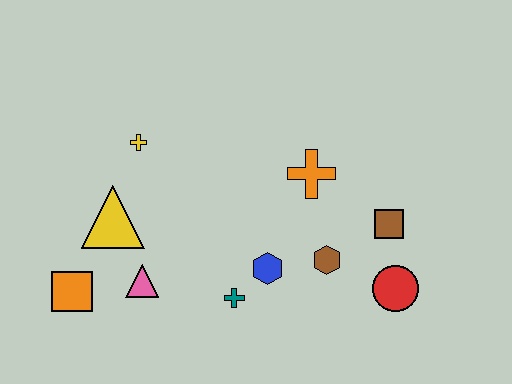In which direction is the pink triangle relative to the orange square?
The pink triangle is to the right of the orange square.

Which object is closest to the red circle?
The brown square is closest to the red circle.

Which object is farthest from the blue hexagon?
The orange square is farthest from the blue hexagon.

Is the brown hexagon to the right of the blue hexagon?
Yes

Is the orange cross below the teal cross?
No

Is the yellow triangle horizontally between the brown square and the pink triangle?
No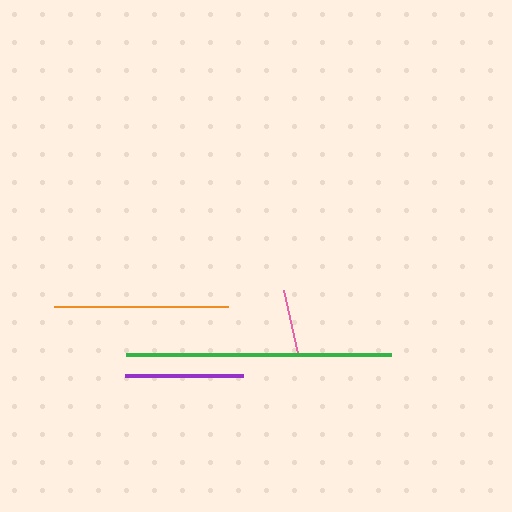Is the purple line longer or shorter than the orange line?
The orange line is longer than the purple line.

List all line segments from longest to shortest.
From longest to shortest: green, orange, purple, pink.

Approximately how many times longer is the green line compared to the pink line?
The green line is approximately 4.1 times the length of the pink line.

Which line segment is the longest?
The green line is the longest at approximately 265 pixels.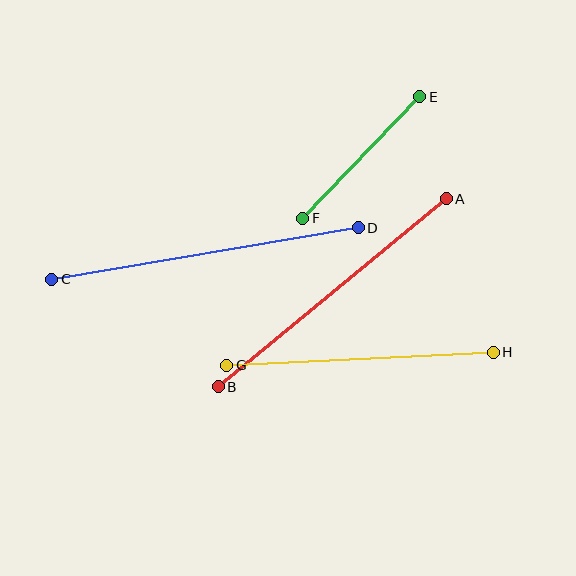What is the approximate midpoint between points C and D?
The midpoint is at approximately (205, 254) pixels.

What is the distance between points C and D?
The distance is approximately 311 pixels.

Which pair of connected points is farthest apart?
Points C and D are farthest apart.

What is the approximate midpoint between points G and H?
The midpoint is at approximately (360, 359) pixels.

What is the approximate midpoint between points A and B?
The midpoint is at approximately (332, 293) pixels.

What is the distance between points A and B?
The distance is approximately 295 pixels.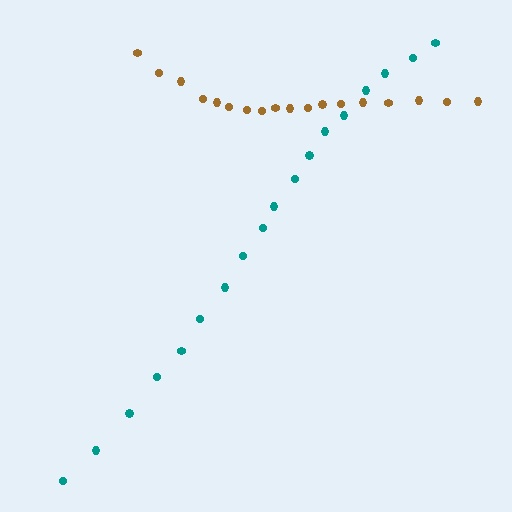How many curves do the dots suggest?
There are 2 distinct paths.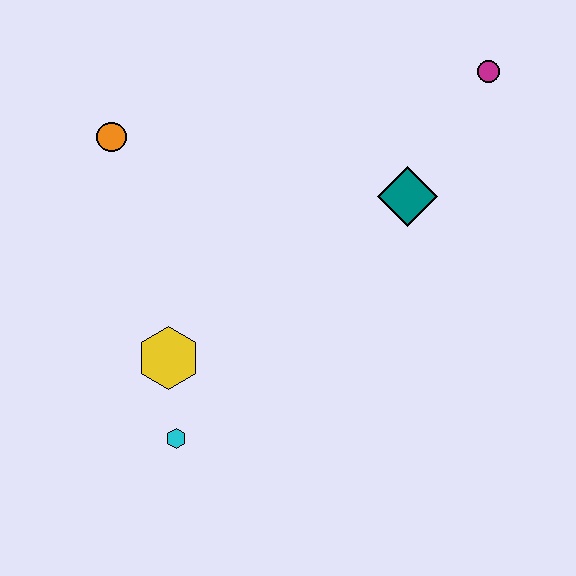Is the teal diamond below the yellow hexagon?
No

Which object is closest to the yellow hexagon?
The cyan hexagon is closest to the yellow hexagon.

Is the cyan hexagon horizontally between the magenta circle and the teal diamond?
No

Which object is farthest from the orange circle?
The magenta circle is farthest from the orange circle.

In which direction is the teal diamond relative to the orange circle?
The teal diamond is to the right of the orange circle.